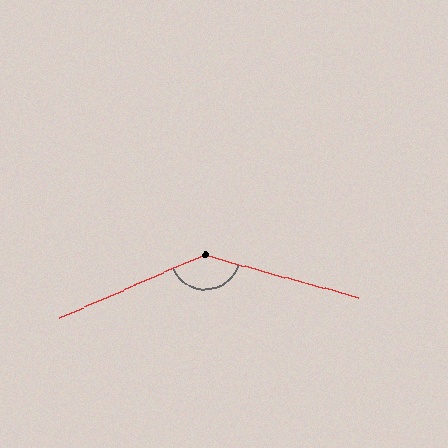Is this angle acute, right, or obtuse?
It is obtuse.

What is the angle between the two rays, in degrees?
Approximately 141 degrees.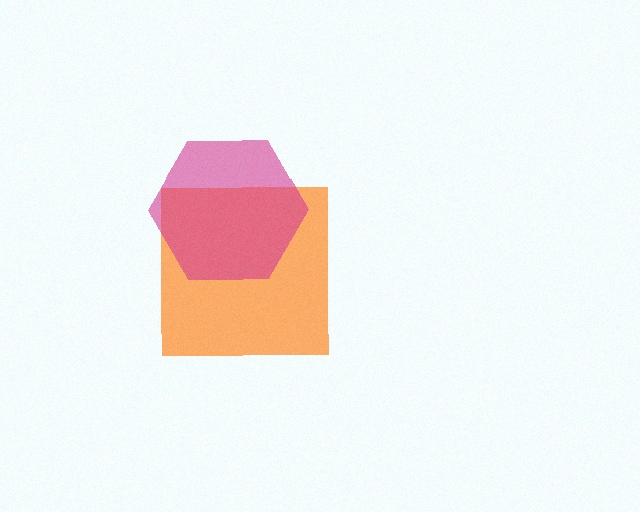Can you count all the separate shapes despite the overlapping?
Yes, there are 2 separate shapes.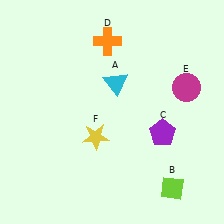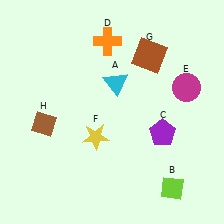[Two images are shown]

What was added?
A brown square (G), a brown diamond (H) were added in Image 2.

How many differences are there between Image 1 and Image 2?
There are 2 differences between the two images.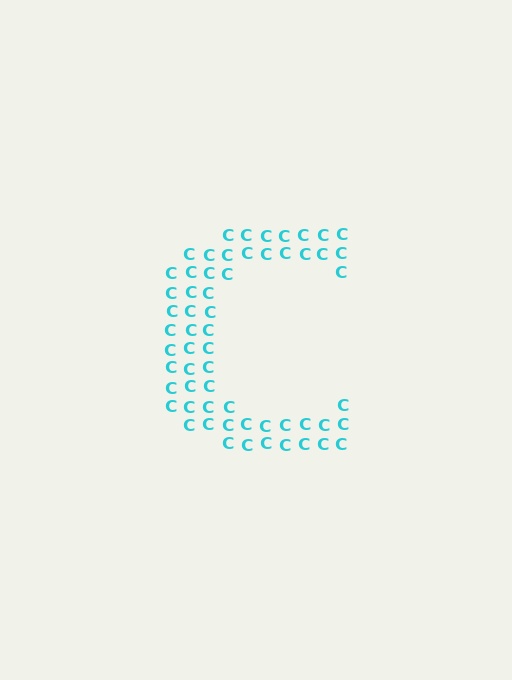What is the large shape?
The large shape is the letter C.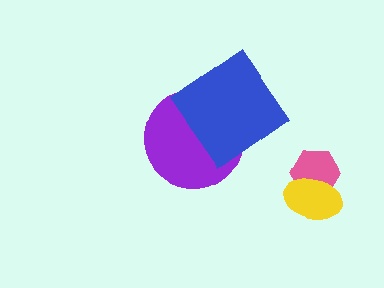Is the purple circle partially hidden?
Yes, it is partially covered by another shape.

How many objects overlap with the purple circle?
1 object overlaps with the purple circle.